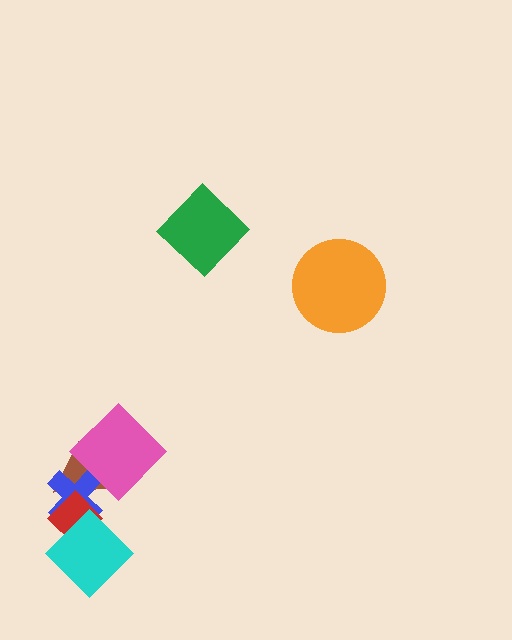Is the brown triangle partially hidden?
Yes, it is partially covered by another shape.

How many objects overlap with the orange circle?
0 objects overlap with the orange circle.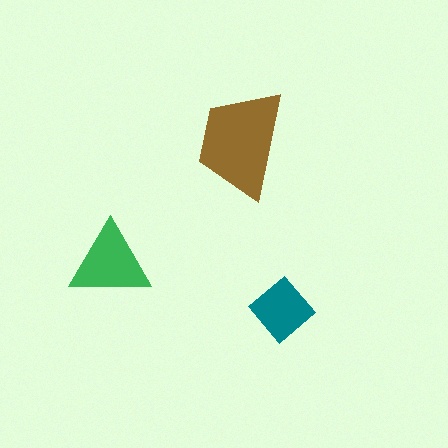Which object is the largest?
The brown trapezoid.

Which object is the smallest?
The teal diamond.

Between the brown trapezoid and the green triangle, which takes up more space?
The brown trapezoid.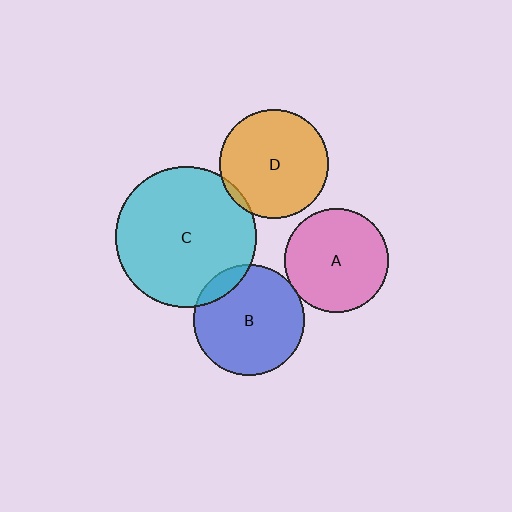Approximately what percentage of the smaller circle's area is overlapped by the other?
Approximately 10%.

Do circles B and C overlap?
Yes.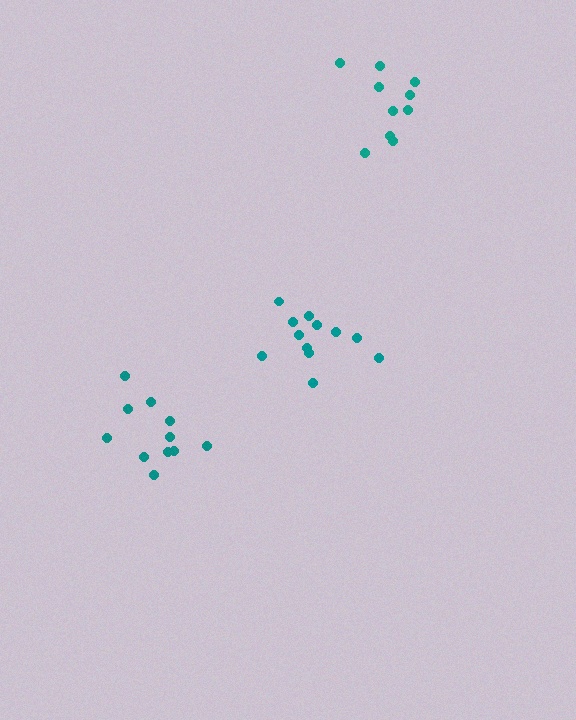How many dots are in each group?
Group 1: 12 dots, Group 2: 11 dots, Group 3: 10 dots (33 total).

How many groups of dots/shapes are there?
There are 3 groups.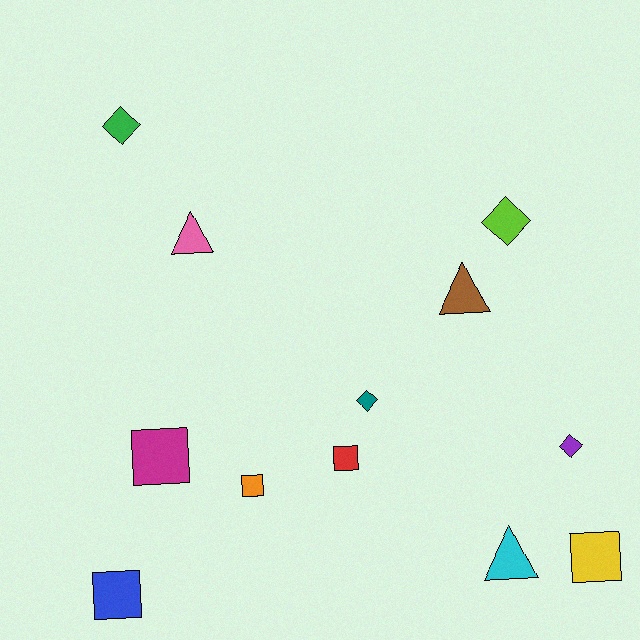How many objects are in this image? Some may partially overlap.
There are 12 objects.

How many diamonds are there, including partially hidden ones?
There are 4 diamonds.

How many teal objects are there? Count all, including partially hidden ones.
There is 1 teal object.